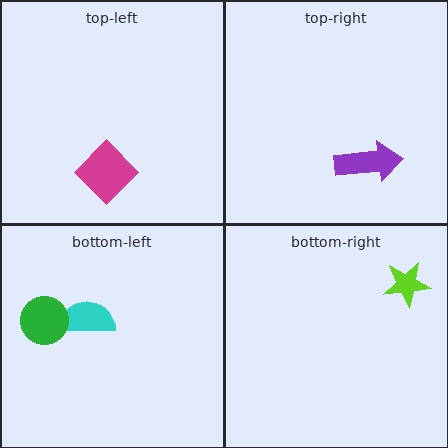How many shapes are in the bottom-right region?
1.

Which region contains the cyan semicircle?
The bottom-left region.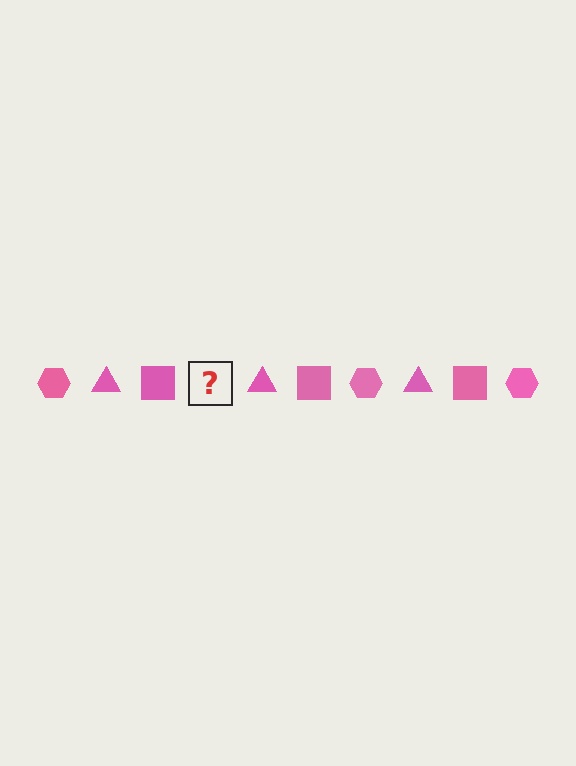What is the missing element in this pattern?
The missing element is a pink hexagon.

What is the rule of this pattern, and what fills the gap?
The rule is that the pattern cycles through hexagon, triangle, square shapes in pink. The gap should be filled with a pink hexagon.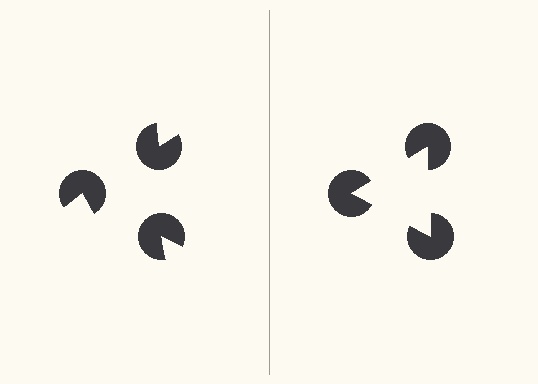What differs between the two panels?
The pac-man discs are positioned identically on both sides; only the wedge orientations differ. On the right they align to a triangle; on the left they are misaligned.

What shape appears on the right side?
An illusory triangle.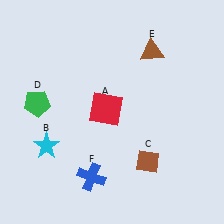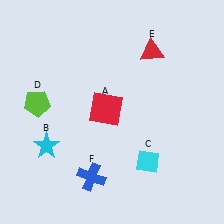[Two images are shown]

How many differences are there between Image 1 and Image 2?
There are 3 differences between the two images.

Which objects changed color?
C changed from brown to cyan. D changed from green to lime. E changed from brown to red.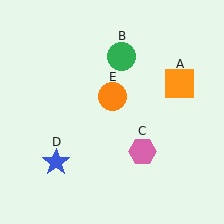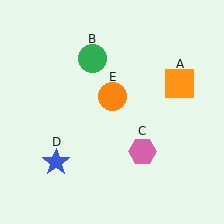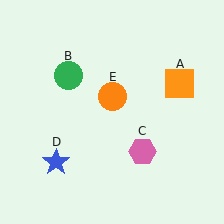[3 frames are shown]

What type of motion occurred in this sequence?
The green circle (object B) rotated counterclockwise around the center of the scene.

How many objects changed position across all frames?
1 object changed position: green circle (object B).